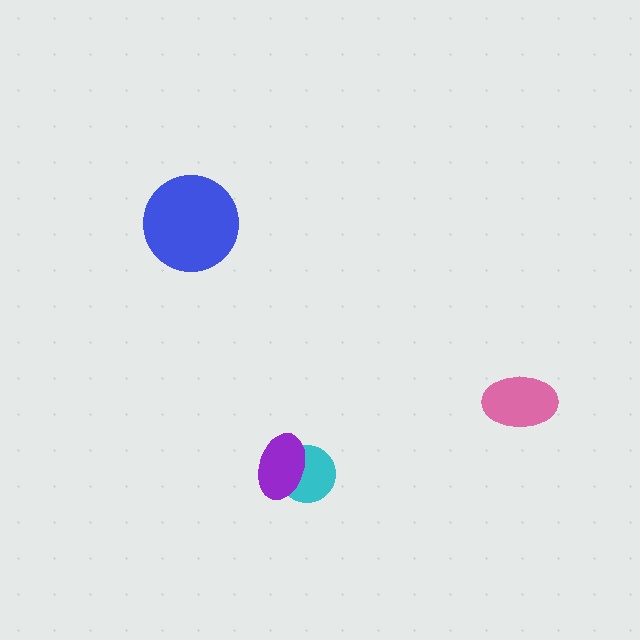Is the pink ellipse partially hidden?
No, no other shape covers it.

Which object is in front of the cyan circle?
The purple ellipse is in front of the cyan circle.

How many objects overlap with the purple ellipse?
1 object overlaps with the purple ellipse.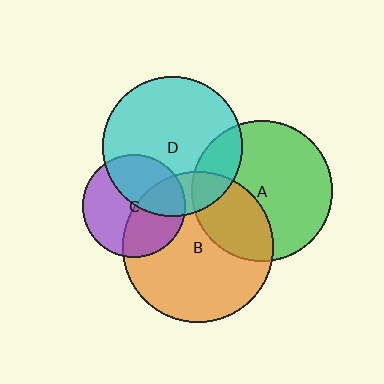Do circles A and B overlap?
Yes.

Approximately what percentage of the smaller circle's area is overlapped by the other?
Approximately 30%.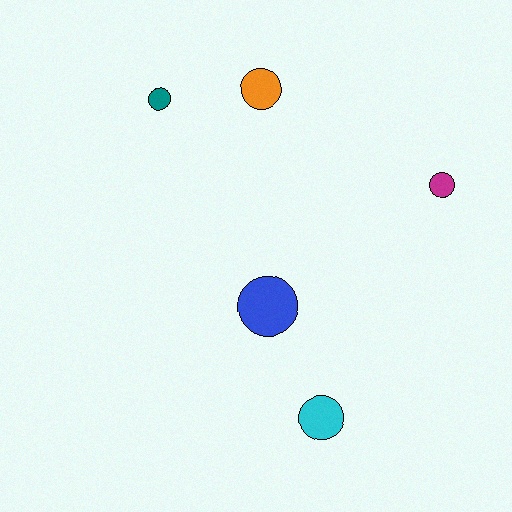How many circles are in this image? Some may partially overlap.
There are 5 circles.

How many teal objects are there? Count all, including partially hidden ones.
There is 1 teal object.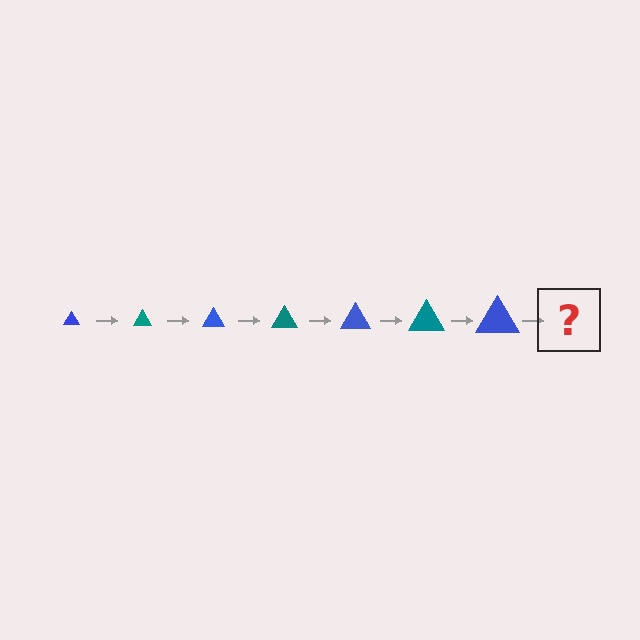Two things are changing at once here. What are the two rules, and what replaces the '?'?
The two rules are that the triangle grows larger each step and the color cycles through blue and teal. The '?' should be a teal triangle, larger than the previous one.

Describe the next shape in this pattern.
It should be a teal triangle, larger than the previous one.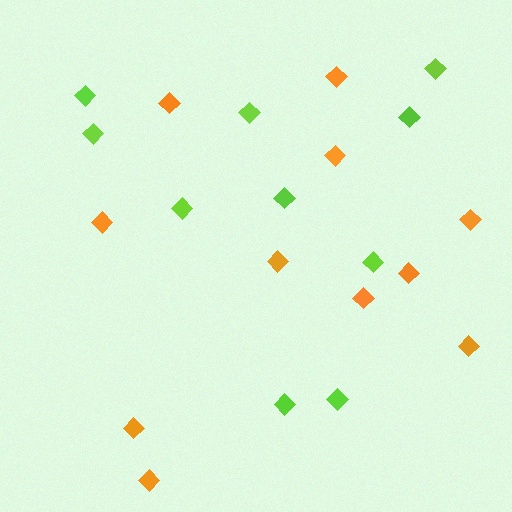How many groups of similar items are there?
There are 2 groups: one group of orange diamonds (11) and one group of lime diamonds (10).